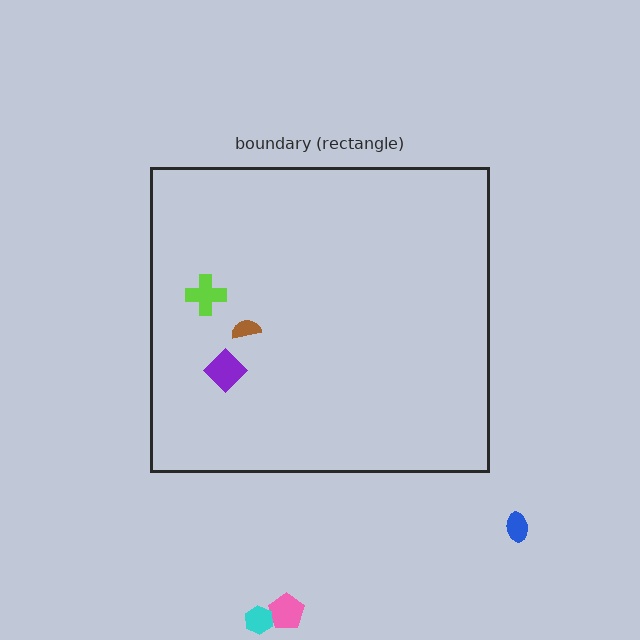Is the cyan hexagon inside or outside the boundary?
Outside.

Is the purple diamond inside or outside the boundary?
Inside.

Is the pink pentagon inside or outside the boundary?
Outside.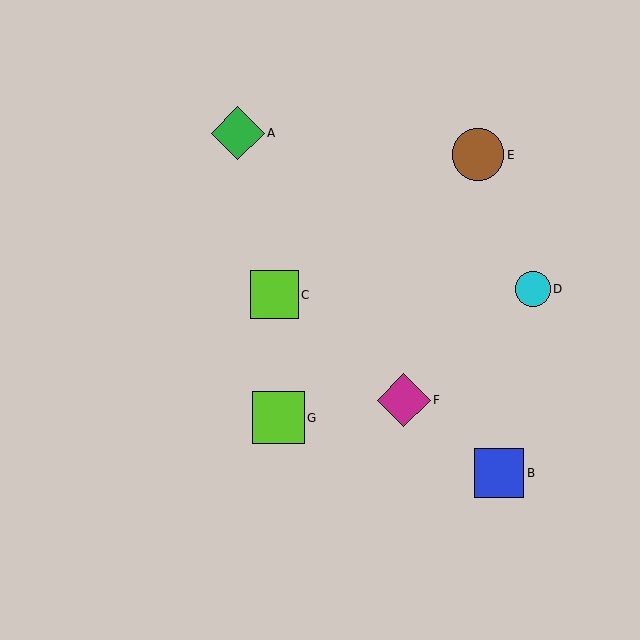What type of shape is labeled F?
Shape F is a magenta diamond.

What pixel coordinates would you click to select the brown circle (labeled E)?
Click at (478, 155) to select the brown circle E.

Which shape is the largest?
The green diamond (labeled A) is the largest.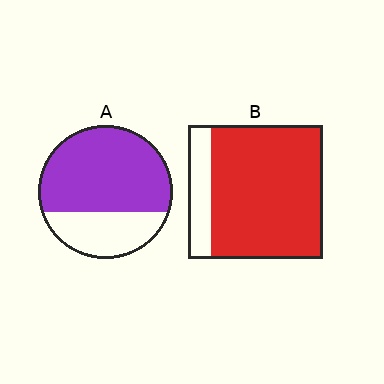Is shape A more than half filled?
Yes.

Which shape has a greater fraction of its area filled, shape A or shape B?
Shape B.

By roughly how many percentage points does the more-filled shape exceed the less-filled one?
By roughly 15 percentage points (B over A).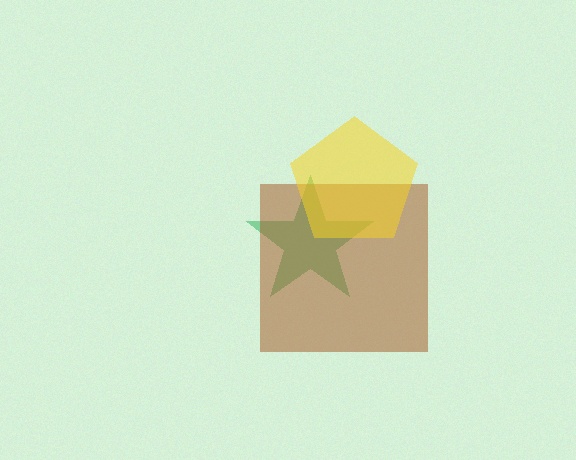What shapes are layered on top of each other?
The layered shapes are: a green star, a brown square, a yellow pentagon.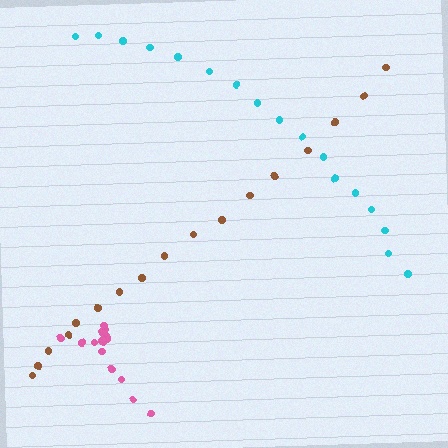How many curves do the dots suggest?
There are 3 distinct paths.